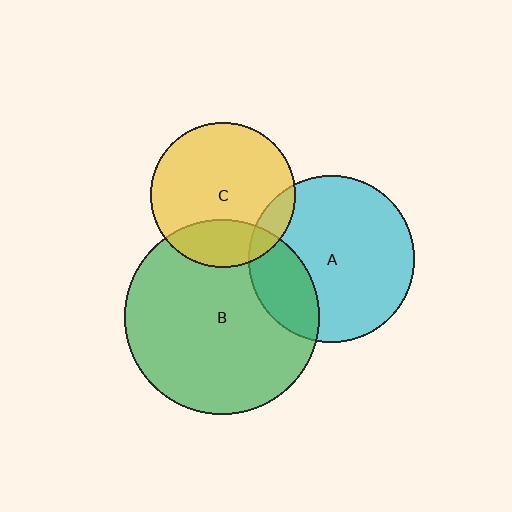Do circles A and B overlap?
Yes.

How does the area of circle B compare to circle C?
Approximately 1.8 times.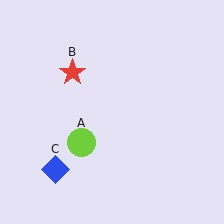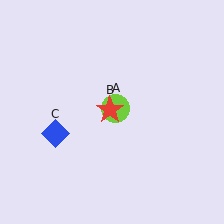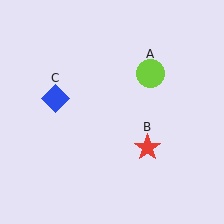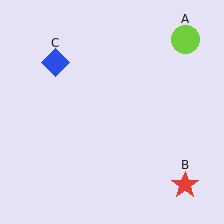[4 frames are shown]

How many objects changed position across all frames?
3 objects changed position: lime circle (object A), red star (object B), blue diamond (object C).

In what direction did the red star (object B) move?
The red star (object B) moved down and to the right.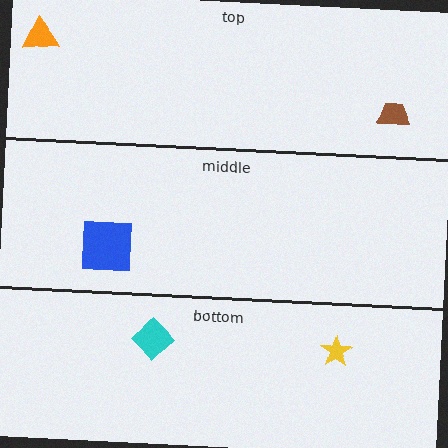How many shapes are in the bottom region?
2.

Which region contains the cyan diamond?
The bottom region.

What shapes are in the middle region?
The blue square.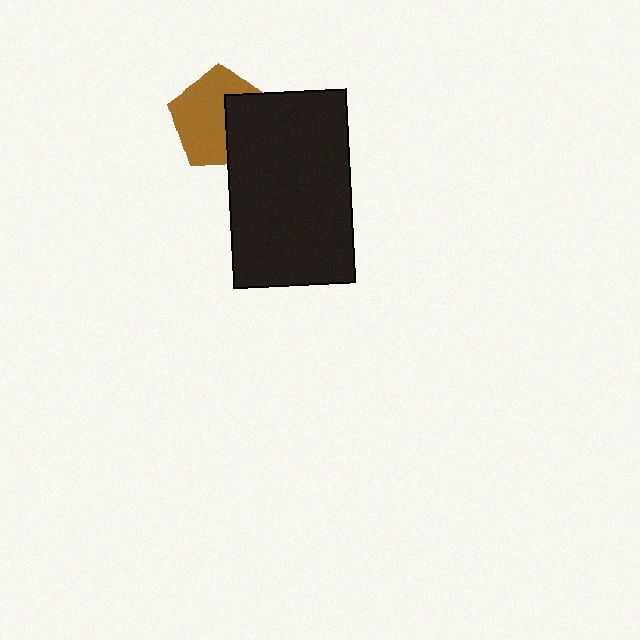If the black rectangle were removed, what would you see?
You would see the complete brown pentagon.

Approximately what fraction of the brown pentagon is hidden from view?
Roughly 37% of the brown pentagon is hidden behind the black rectangle.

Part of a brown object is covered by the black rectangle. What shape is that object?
It is a pentagon.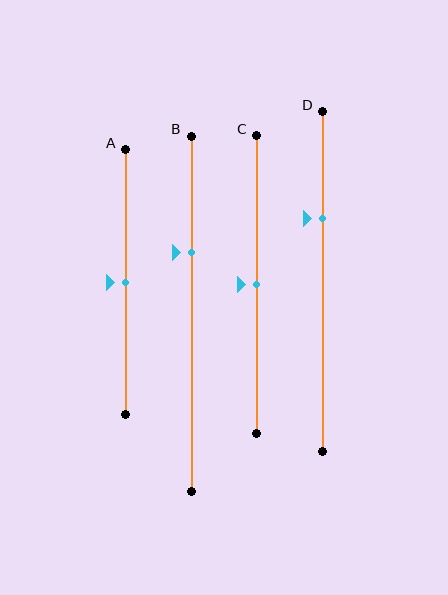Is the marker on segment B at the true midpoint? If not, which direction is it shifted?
No, the marker on segment B is shifted upward by about 17% of the segment length.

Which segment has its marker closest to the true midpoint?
Segment A has its marker closest to the true midpoint.